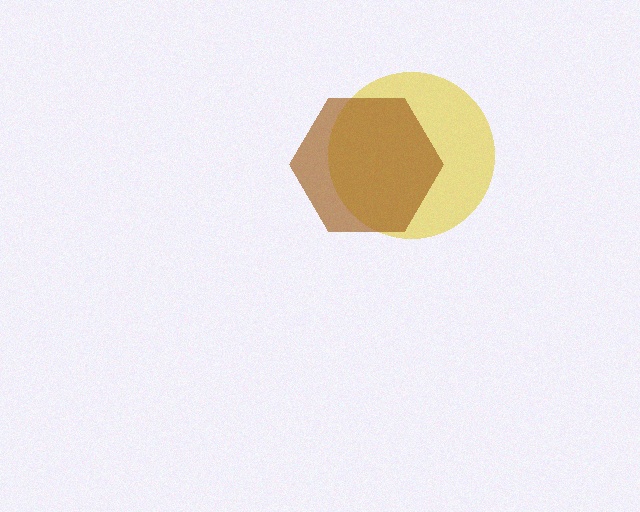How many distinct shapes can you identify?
There are 2 distinct shapes: a yellow circle, a brown hexagon.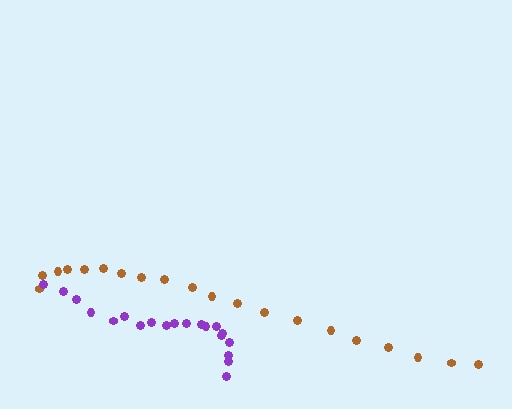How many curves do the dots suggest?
There are 2 distinct paths.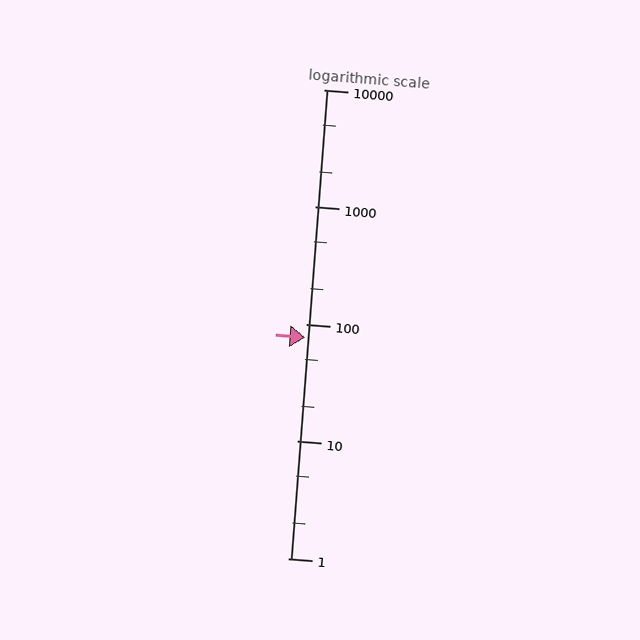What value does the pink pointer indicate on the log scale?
The pointer indicates approximately 77.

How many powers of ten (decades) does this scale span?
The scale spans 4 decades, from 1 to 10000.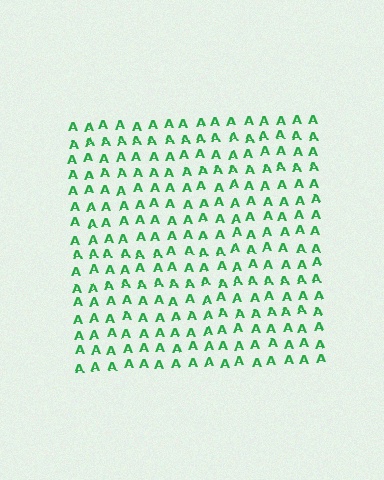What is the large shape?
The large shape is a square.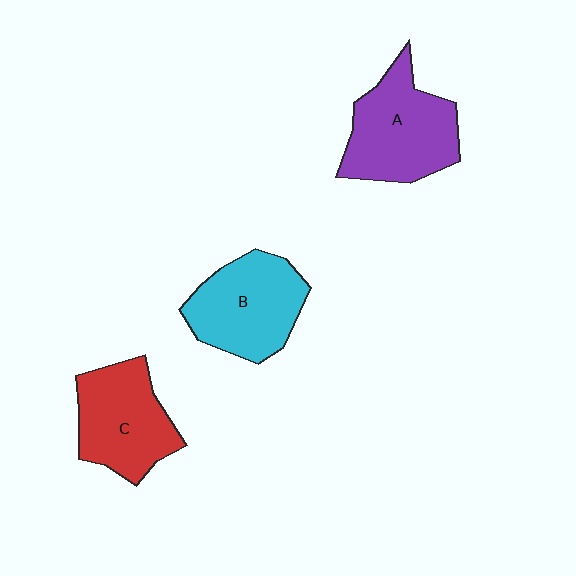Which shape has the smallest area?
Shape C (red).